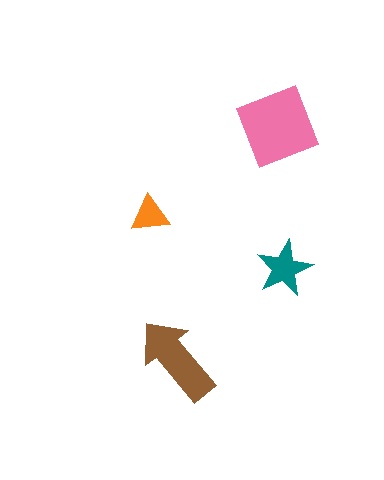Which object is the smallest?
The orange triangle.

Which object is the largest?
The pink diamond.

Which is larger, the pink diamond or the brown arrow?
The pink diamond.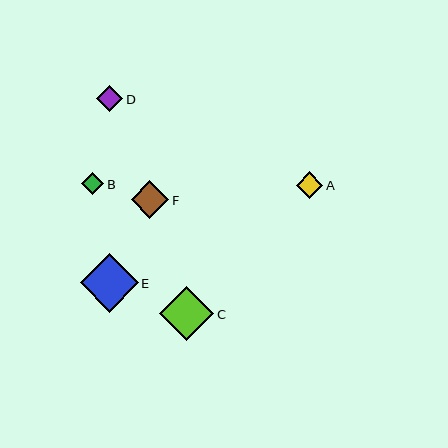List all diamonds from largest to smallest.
From largest to smallest: E, C, F, A, D, B.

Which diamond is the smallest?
Diamond B is the smallest with a size of approximately 23 pixels.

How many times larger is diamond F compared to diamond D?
Diamond F is approximately 1.4 times the size of diamond D.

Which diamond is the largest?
Diamond E is the largest with a size of approximately 58 pixels.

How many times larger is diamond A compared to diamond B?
Diamond A is approximately 1.2 times the size of diamond B.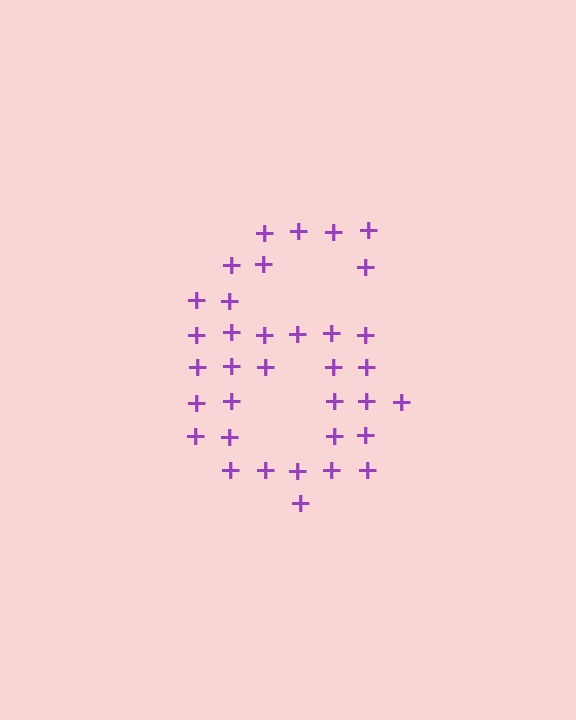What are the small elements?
The small elements are plus signs.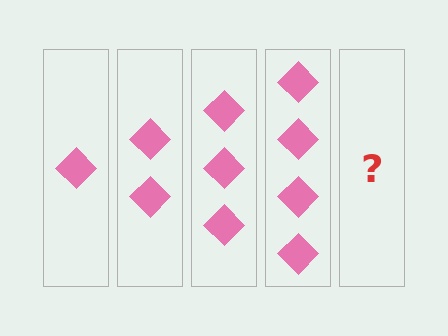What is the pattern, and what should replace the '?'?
The pattern is that each step adds one more diamond. The '?' should be 5 diamonds.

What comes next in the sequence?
The next element should be 5 diamonds.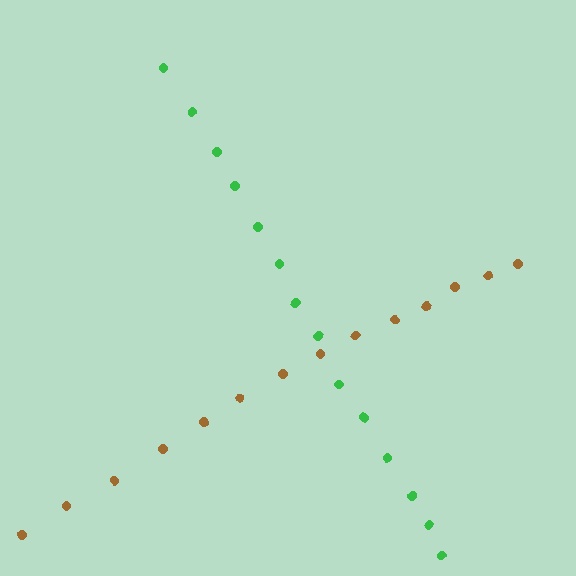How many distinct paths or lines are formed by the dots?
There are 2 distinct paths.